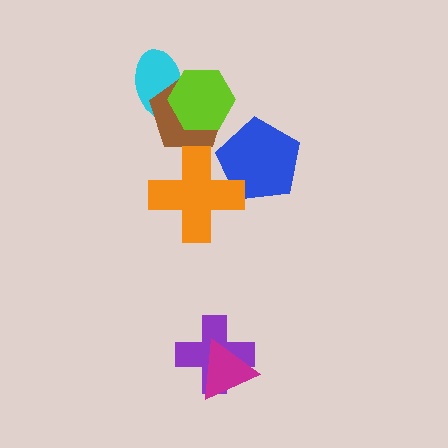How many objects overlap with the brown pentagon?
2 objects overlap with the brown pentagon.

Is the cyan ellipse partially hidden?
Yes, it is partially covered by another shape.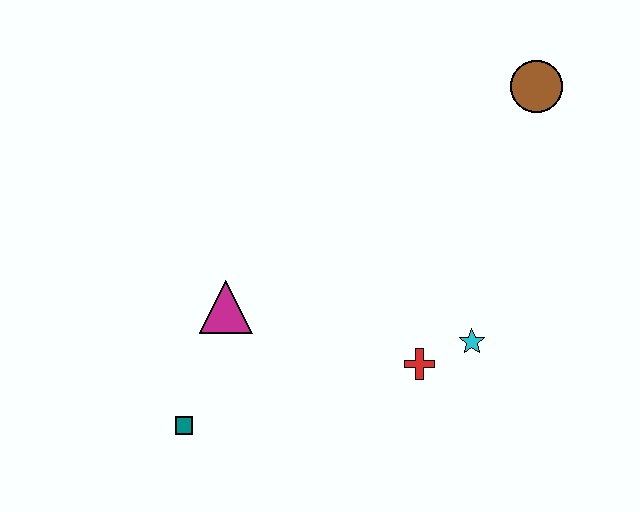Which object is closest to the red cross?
The cyan star is closest to the red cross.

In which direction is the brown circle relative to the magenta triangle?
The brown circle is to the right of the magenta triangle.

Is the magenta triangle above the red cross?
Yes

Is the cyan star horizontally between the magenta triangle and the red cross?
No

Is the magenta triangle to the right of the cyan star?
No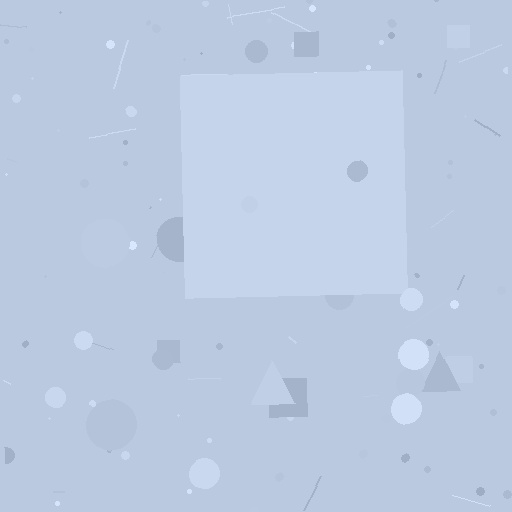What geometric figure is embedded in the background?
A square is embedded in the background.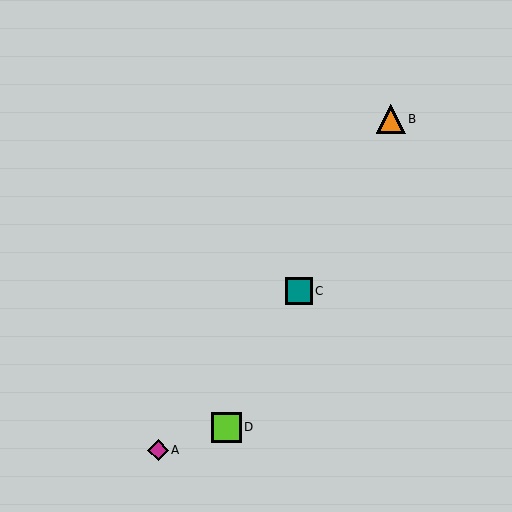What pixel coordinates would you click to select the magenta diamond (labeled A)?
Click at (158, 450) to select the magenta diamond A.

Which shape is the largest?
The lime square (labeled D) is the largest.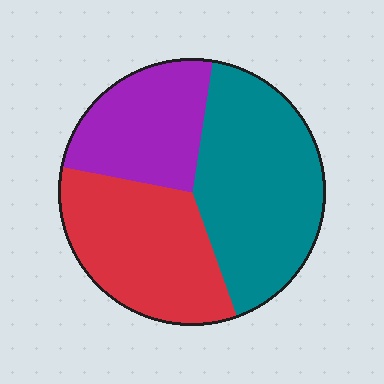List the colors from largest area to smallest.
From largest to smallest: teal, red, purple.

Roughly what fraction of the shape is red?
Red covers around 35% of the shape.